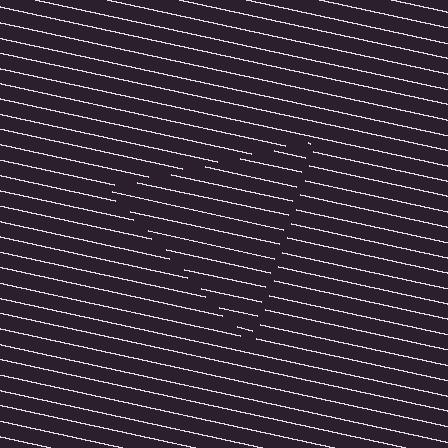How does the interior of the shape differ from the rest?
The interior of the shape contains the same grating, shifted by half a period — the contour is defined by the phase discontinuity where line-ends from the inner and outer gratings abut.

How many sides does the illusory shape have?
3 sides — the line-ends trace a triangle.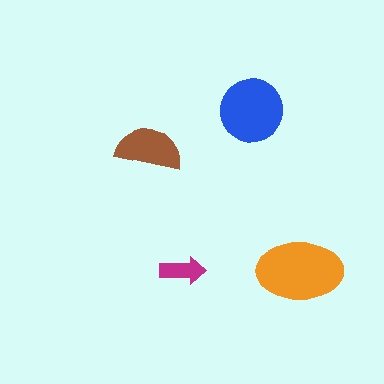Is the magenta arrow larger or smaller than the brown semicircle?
Smaller.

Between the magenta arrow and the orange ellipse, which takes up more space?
The orange ellipse.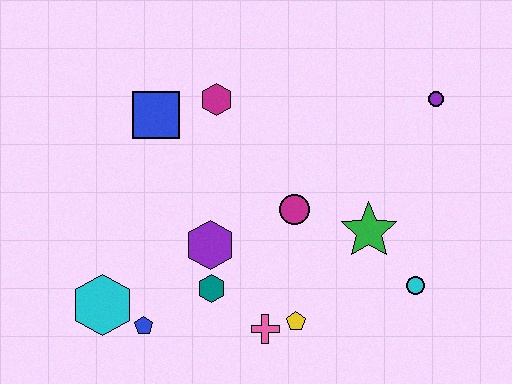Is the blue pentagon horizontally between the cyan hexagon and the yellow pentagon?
Yes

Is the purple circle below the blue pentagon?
No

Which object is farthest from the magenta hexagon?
The cyan circle is farthest from the magenta hexagon.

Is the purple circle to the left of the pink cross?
No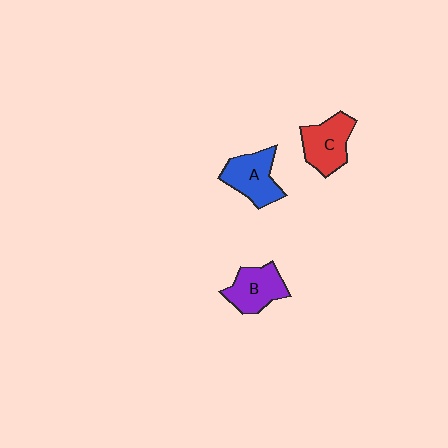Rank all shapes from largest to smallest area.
From largest to smallest: A (blue), C (red), B (purple).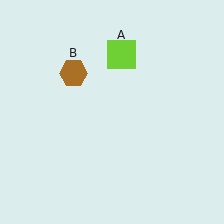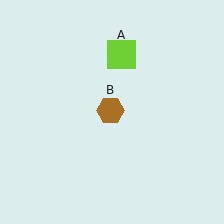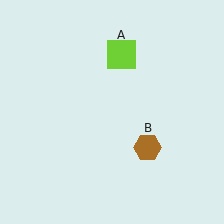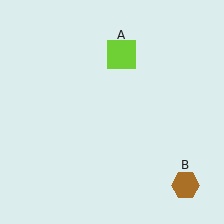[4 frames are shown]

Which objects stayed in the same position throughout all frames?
Lime square (object A) remained stationary.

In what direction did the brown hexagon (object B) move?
The brown hexagon (object B) moved down and to the right.